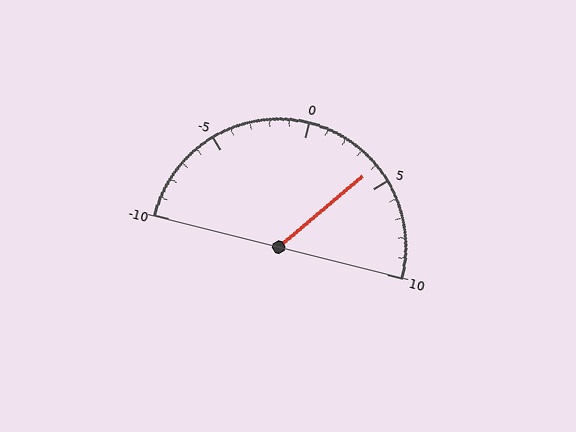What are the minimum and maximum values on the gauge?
The gauge ranges from -10 to 10.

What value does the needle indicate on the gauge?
The needle indicates approximately 4.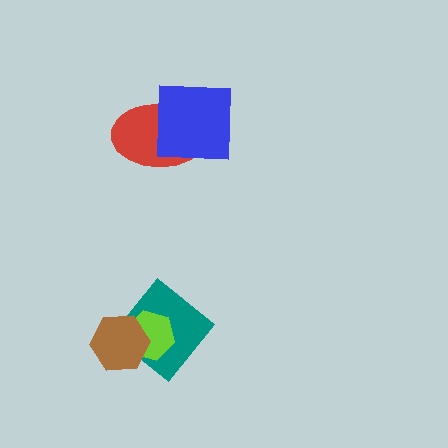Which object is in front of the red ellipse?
The blue square is in front of the red ellipse.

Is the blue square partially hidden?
No, no other shape covers it.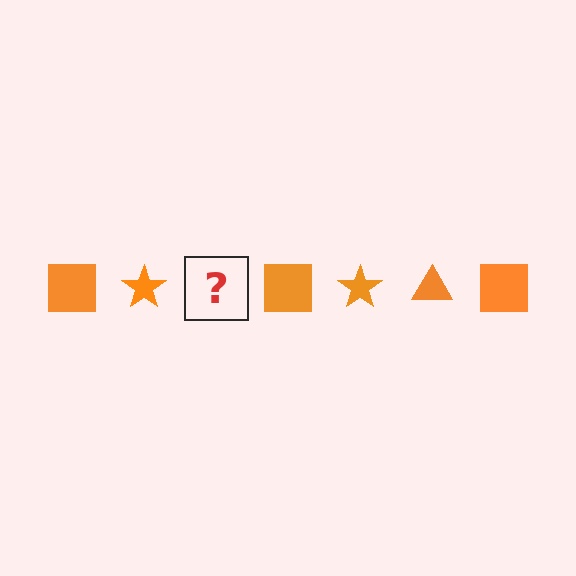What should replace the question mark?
The question mark should be replaced with an orange triangle.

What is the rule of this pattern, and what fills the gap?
The rule is that the pattern cycles through square, star, triangle shapes in orange. The gap should be filled with an orange triangle.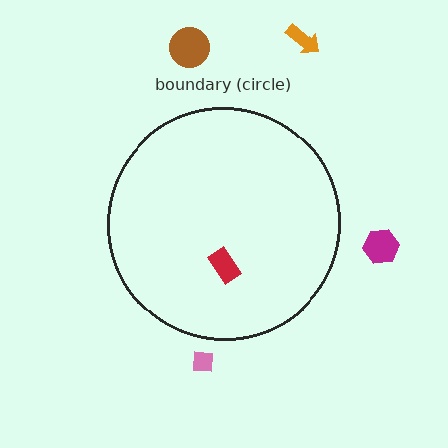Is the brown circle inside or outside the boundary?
Outside.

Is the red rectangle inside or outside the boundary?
Inside.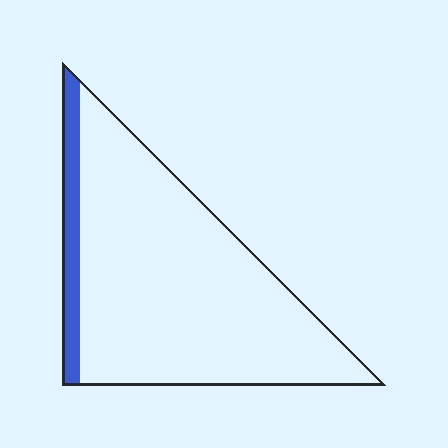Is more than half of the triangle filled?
No.